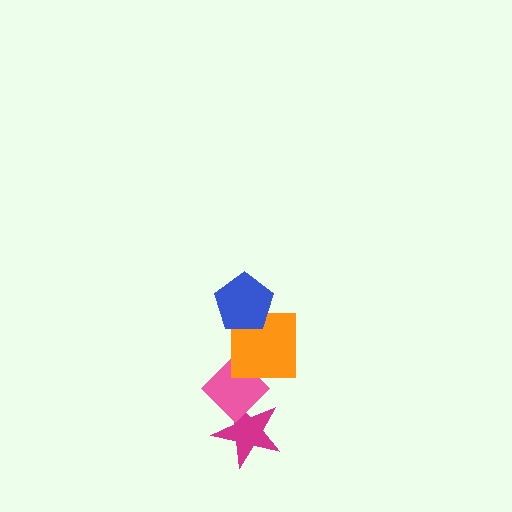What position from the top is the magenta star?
The magenta star is 4th from the top.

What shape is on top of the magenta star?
The pink diamond is on top of the magenta star.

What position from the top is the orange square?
The orange square is 2nd from the top.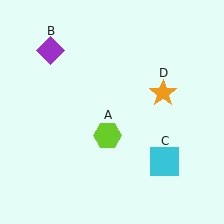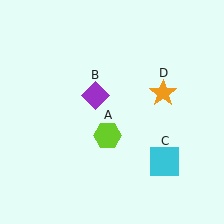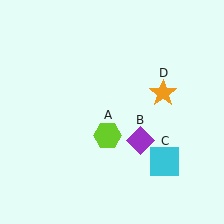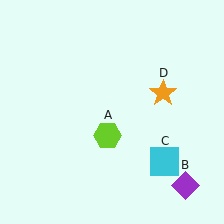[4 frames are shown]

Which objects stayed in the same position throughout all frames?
Lime hexagon (object A) and cyan square (object C) and orange star (object D) remained stationary.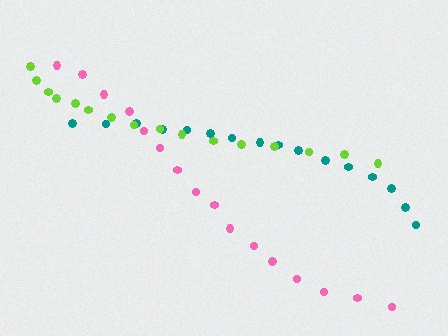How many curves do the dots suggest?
There are 3 distinct paths.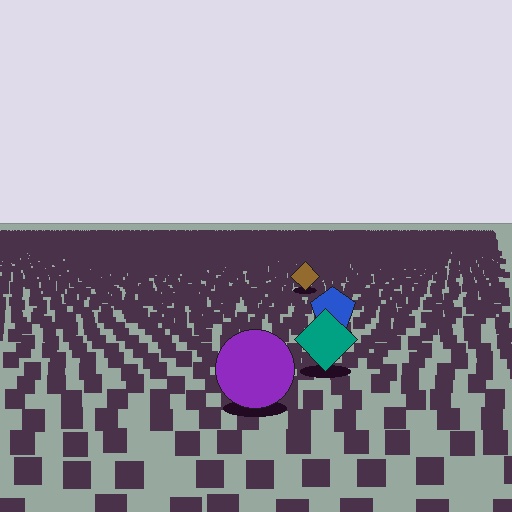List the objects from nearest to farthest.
From nearest to farthest: the purple circle, the teal diamond, the blue pentagon, the brown diamond.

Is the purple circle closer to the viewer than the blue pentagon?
Yes. The purple circle is closer — you can tell from the texture gradient: the ground texture is coarser near it.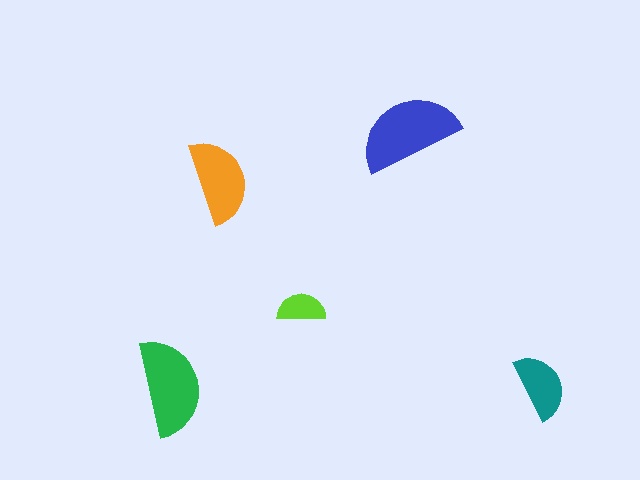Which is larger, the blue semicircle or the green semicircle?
The blue one.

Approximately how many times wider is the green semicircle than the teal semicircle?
About 1.5 times wider.